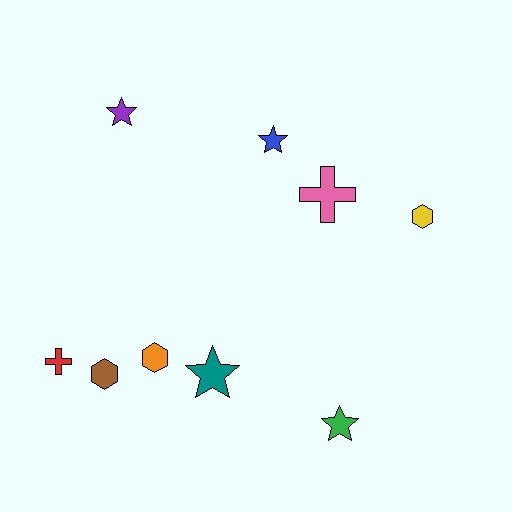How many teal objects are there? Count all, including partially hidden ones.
There is 1 teal object.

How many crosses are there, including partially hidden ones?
There are 2 crosses.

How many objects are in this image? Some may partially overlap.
There are 9 objects.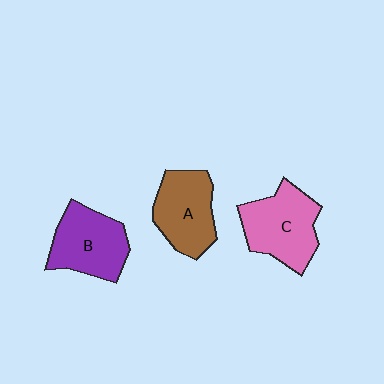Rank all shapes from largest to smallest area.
From largest to smallest: C (pink), B (purple), A (brown).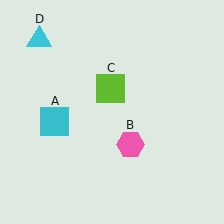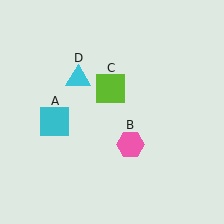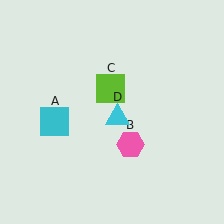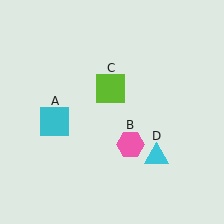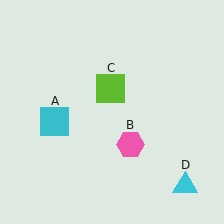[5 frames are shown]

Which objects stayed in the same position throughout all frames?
Cyan square (object A) and pink hexagon (object B) and lime square (object C) remained stationary.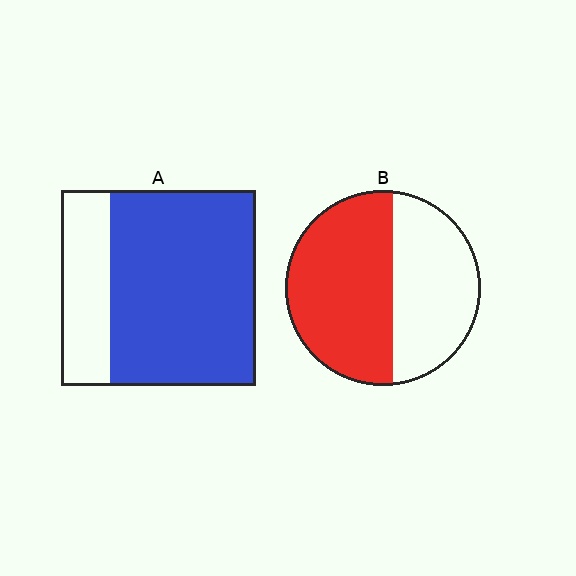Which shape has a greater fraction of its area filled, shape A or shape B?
Shape A.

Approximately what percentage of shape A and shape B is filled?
A is approximately 75% and B is approximately 55%.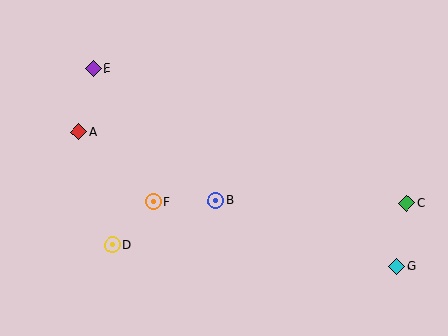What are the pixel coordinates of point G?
Point G is at (397, 266).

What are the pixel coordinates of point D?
Point D is at (113, 245).